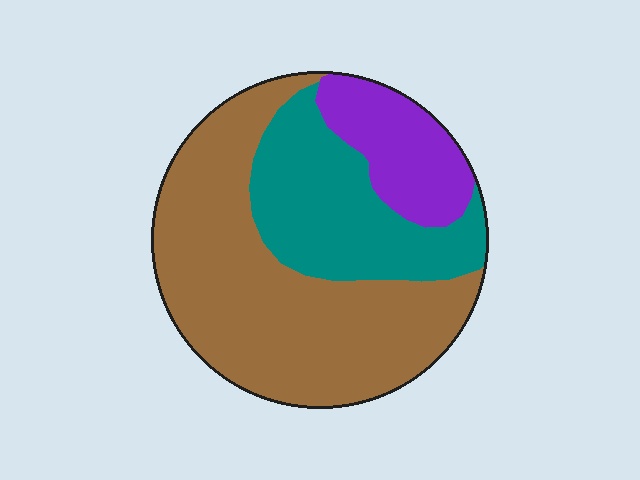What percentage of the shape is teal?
Teal covers roughly 30% of the shape.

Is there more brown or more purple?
Brown.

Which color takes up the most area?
Brown, at roughly 55%.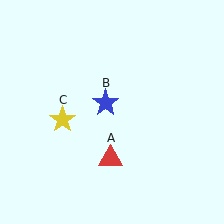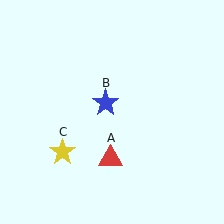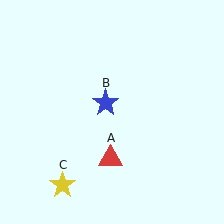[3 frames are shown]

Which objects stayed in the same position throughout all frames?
Red triangle (object A) and blue star (object B) remained stationary.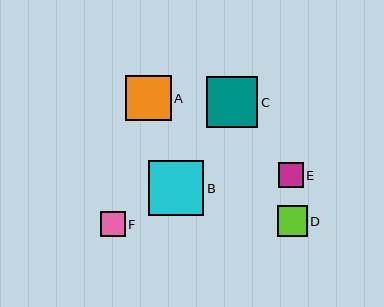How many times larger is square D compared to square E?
Square D is approximately 1.2 times the size of square E.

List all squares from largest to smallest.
From largest to smallest: B, C, A, D, E, F.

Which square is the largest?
Square B is the largest with a size of approximately 55 pixels.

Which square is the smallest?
Square F is the smallest with a size of approximately 25 pixels.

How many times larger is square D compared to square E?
Square D is approximately 1.2 times the size of square E.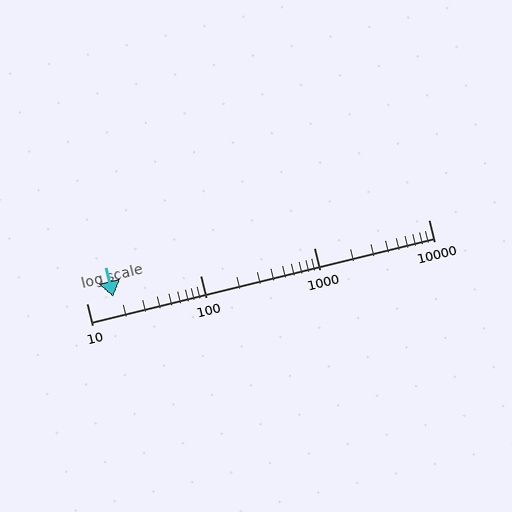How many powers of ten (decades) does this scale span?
The scale spans 3 decades, from 10 to 10000.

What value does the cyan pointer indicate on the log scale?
The pointer indicates approximately 17.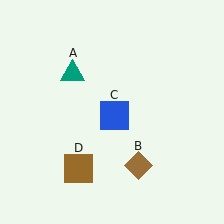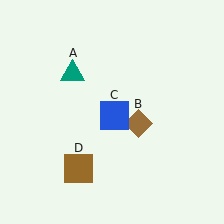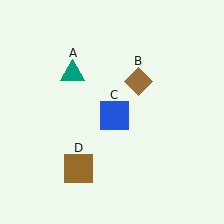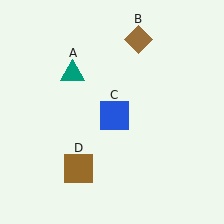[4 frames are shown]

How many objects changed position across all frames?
1 object changed position: brown diamond (object B).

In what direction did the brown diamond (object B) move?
The brown diamond (object B) moved up.